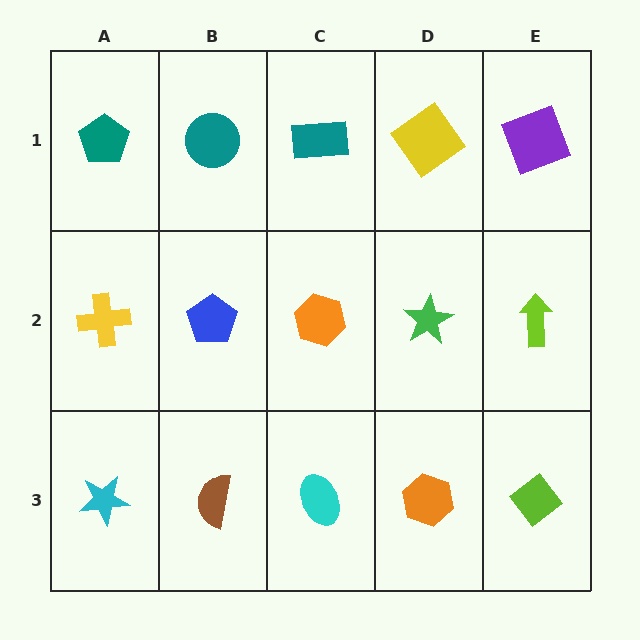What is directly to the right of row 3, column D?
A lime diamond.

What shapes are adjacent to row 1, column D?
A green star (row 2, column D), a teal rectangle (row 1, column C), a purple square (row 1, column E).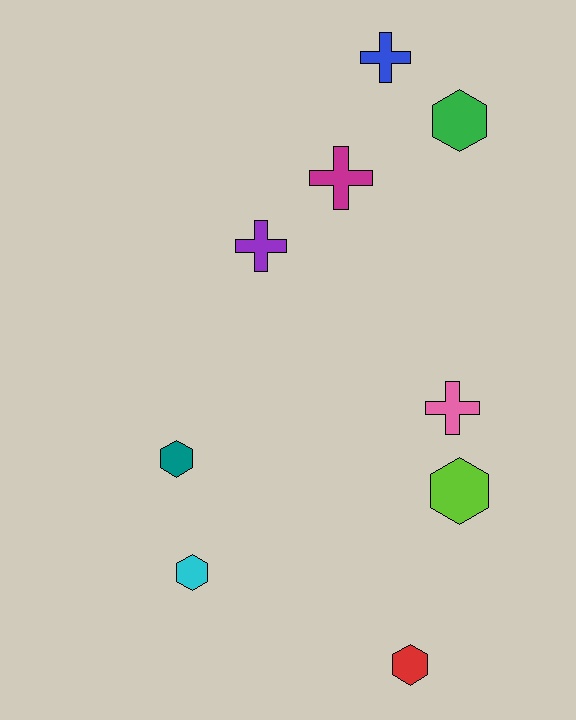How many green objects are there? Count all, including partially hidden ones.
There is 1 green object.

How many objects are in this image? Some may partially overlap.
There are 9 objects.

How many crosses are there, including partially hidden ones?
There are 4 crosses.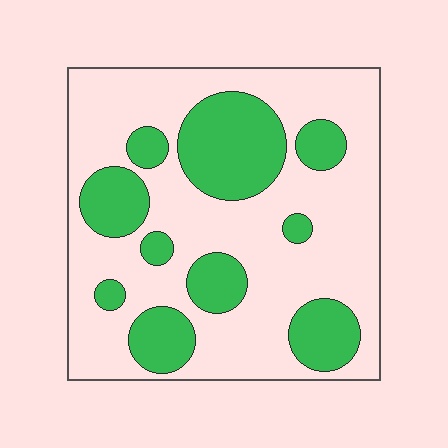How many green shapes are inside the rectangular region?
10.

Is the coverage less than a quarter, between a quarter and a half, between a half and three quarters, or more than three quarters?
Between a quarter and a half.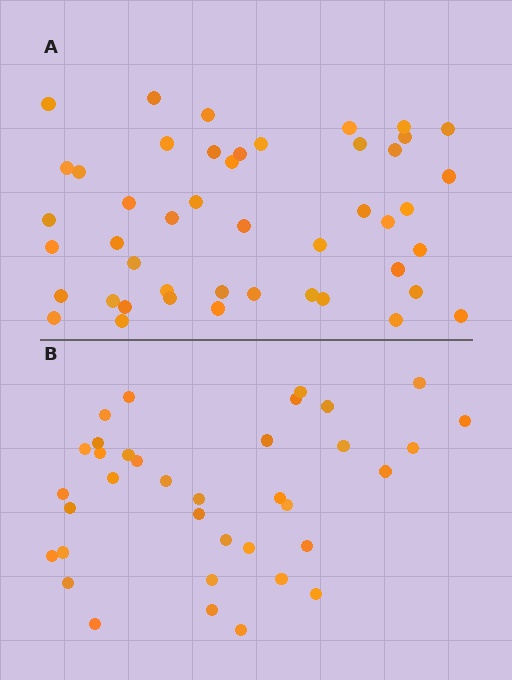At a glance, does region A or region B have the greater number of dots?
Region A (the top region) has more dots.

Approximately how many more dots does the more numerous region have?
Region A has roughly 10 or so more dots than region B.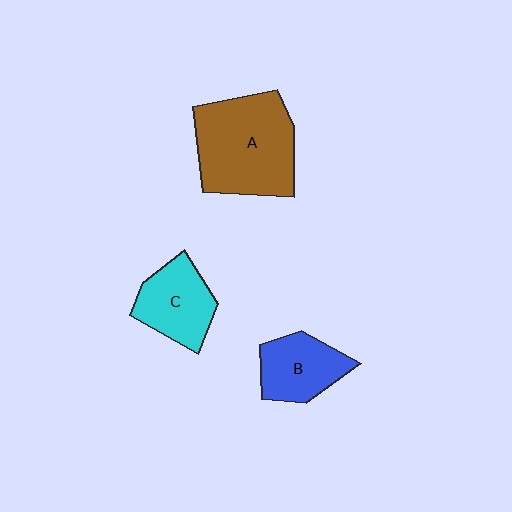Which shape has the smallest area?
Shape B (blue).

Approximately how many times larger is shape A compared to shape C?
Approximately 1.7 times.